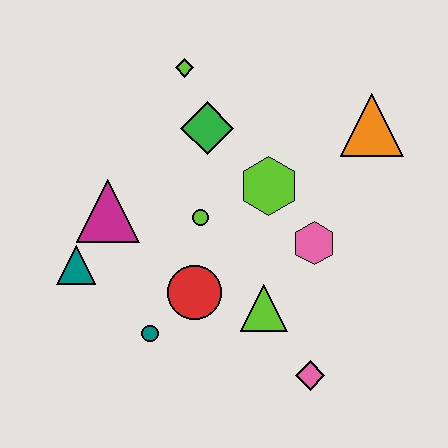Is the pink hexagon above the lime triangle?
Yes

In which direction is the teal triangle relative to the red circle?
The teal triangle is to the left of the red circle.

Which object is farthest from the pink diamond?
The lime diamond is farthest from the pink diamond.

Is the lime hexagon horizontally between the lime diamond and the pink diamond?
Yes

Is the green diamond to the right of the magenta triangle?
Yes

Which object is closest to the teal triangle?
The magenta triangle is closest to the teal triangle.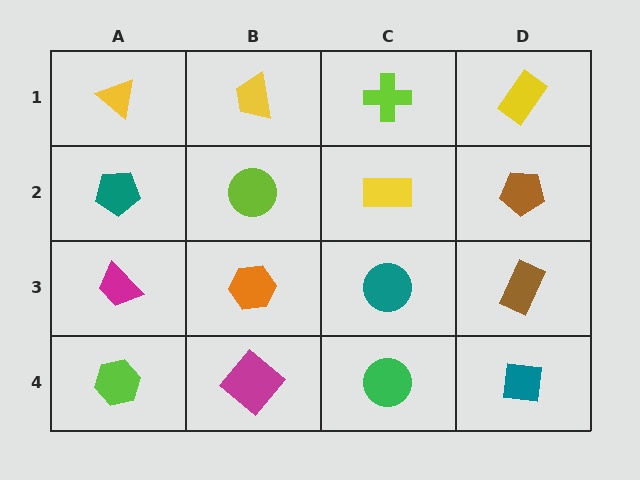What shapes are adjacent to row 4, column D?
A brown rectangle (row 3, column D), a green circle (row 4, column C).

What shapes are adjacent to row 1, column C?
A yellow rectangle (row 2, column C), a yellow trapezoid (row 1, column B), a yellow rectangle (row 1, column D).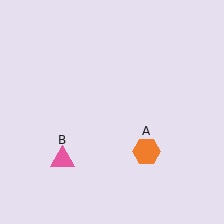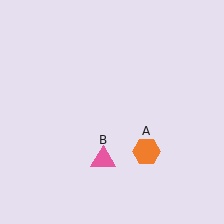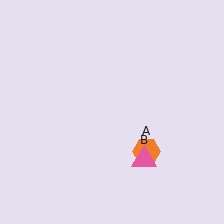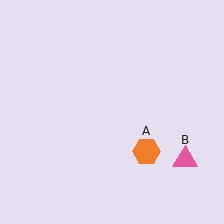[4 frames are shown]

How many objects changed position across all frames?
1 object changed position: pink triangle (object B).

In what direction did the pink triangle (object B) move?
The pink triangle (object B) moved right.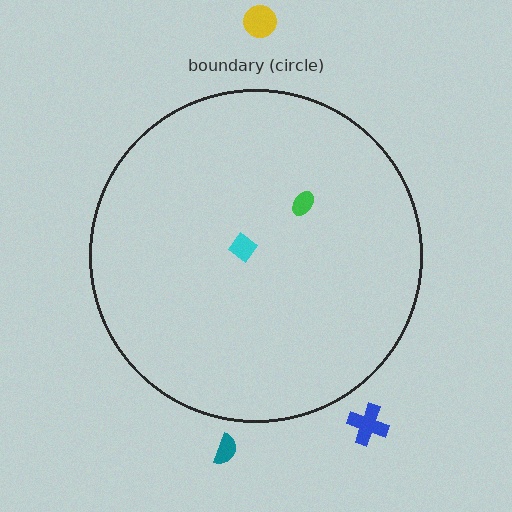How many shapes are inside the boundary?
2 inside, 3 outside.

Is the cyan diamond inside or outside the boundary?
Inside.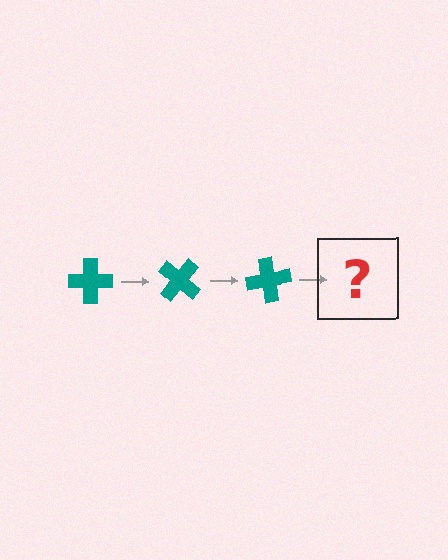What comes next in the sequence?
The next element should be a teal cross rotated 120 degrees.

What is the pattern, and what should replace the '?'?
The pattern is that the cross rotates 40 degrees each step. The '?' should be a teal cross rotated 120 degrees.